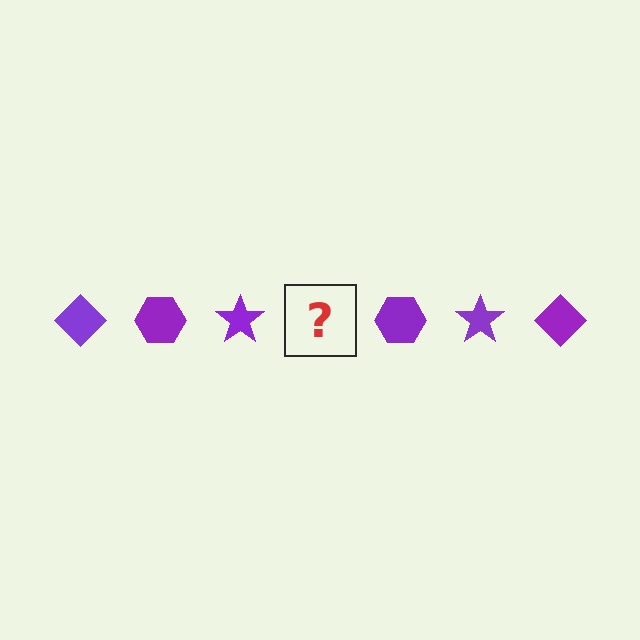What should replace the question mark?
The question mark should be replaced with a purple diamond.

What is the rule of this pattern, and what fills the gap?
The rule is that the pattern cycles through diamond, hexagon, star shapes in purple. The gap should be filled with a purple diamond.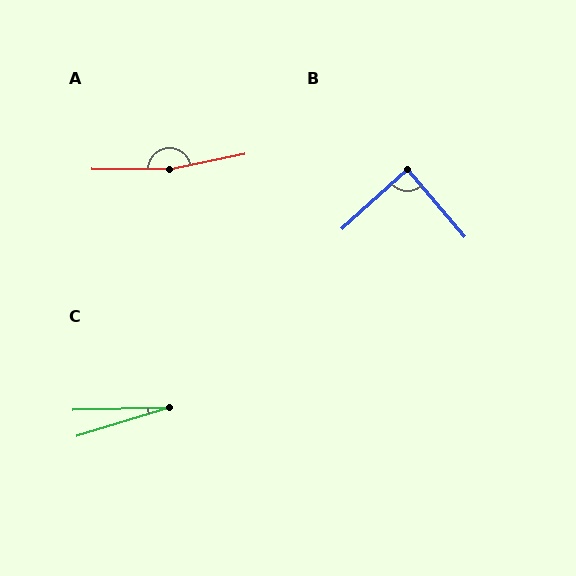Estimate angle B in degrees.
Approximately 88 degrees.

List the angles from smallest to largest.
C (16°), B (88°), A (168°).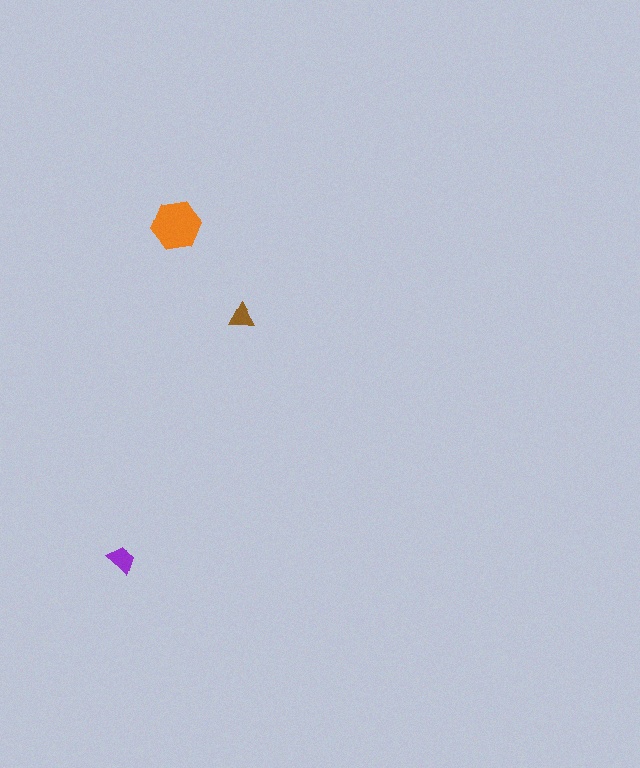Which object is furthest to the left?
The purple trapezoid is leftmost.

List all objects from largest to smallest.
The orange hexagon, the purple trapezoid, the brown triangle.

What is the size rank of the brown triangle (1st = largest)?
3rd.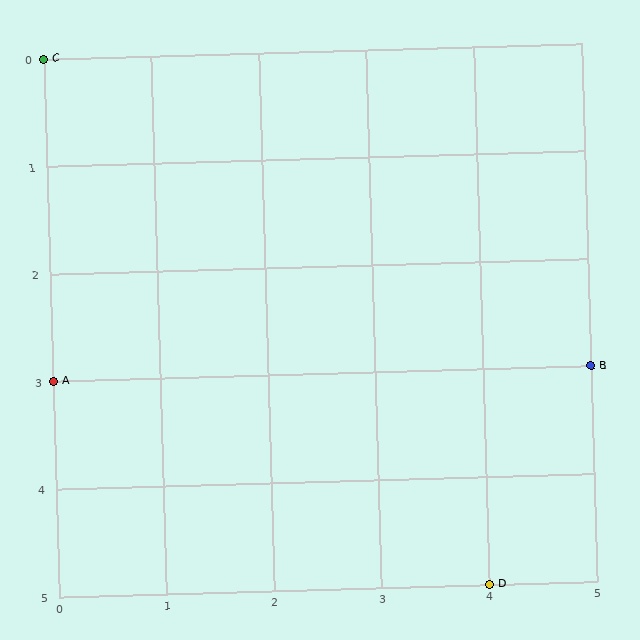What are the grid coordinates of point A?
Point A is at grid coordinates (0, 3).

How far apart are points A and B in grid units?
Points A and B are 5 columns apart.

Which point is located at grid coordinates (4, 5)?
Point D is at (4, 5).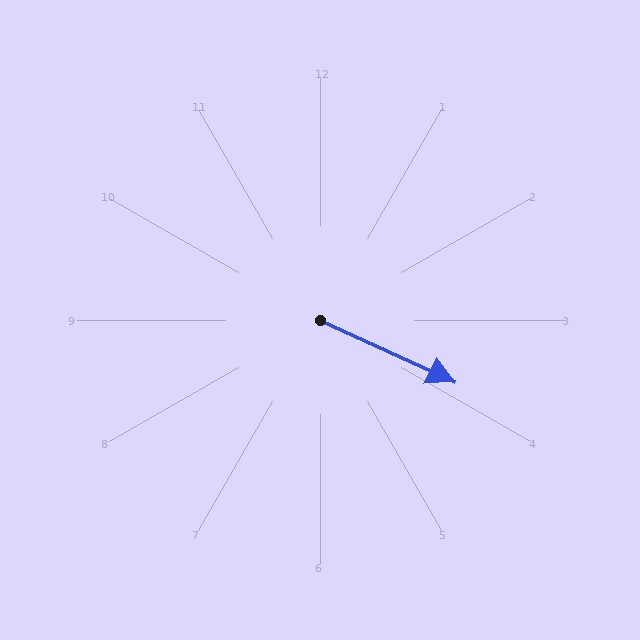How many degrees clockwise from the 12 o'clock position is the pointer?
Approximately 115 degrees.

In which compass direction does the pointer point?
Southeast.